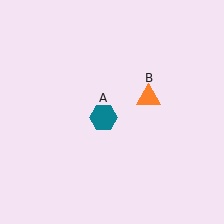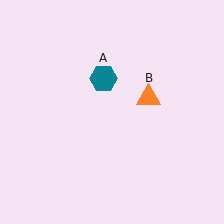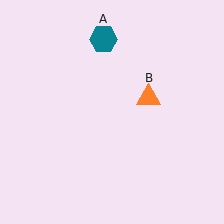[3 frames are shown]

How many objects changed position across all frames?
1 object changed position: teal hexagon (object A).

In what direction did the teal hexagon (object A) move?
The teal hexagon (object A) moved up.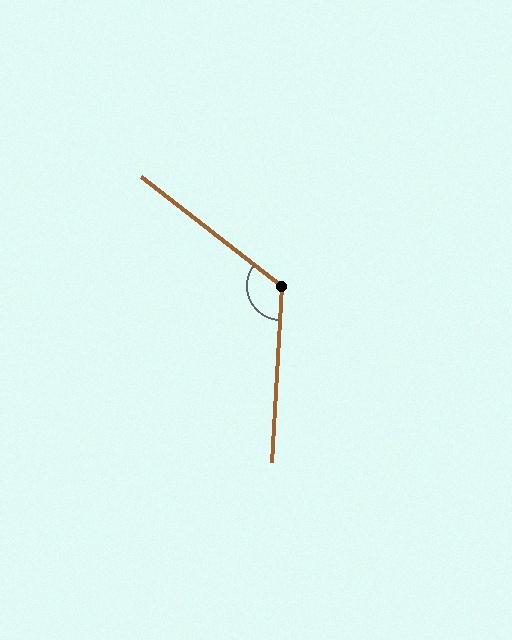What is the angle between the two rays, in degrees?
Approximately 125 degrees.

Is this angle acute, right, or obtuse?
It is obtuse.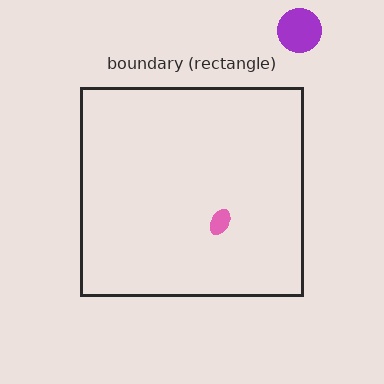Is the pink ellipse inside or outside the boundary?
Inside.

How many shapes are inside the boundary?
1 inside, 1 outside.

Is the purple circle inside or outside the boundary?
Outside.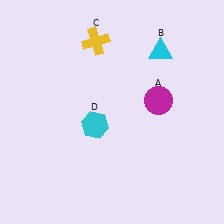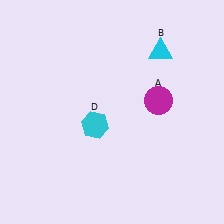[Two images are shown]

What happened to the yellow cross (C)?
The yellow cross (C) was removed in Image 2. It was in the top-left area of Image 1.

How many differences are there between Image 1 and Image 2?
There is 1 difference between the two images.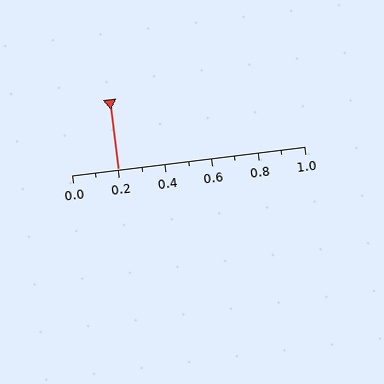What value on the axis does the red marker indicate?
The marker indicates approximately 0.2.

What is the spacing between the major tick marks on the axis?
The major ticks are spaced 0.2 apart.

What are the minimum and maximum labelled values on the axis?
The axis runs from 0.0 to 1.0.